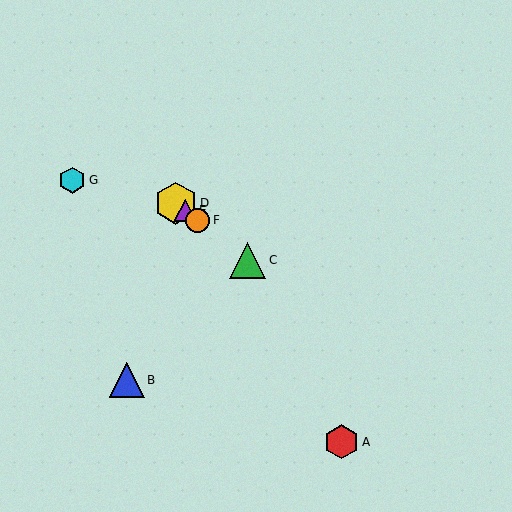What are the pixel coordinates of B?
Object B is at (127, 380).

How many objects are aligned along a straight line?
4 objects (C, D, E, F) are aligned along a straight line.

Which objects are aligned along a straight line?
Objects C, D, E, F are aligned along a straight line.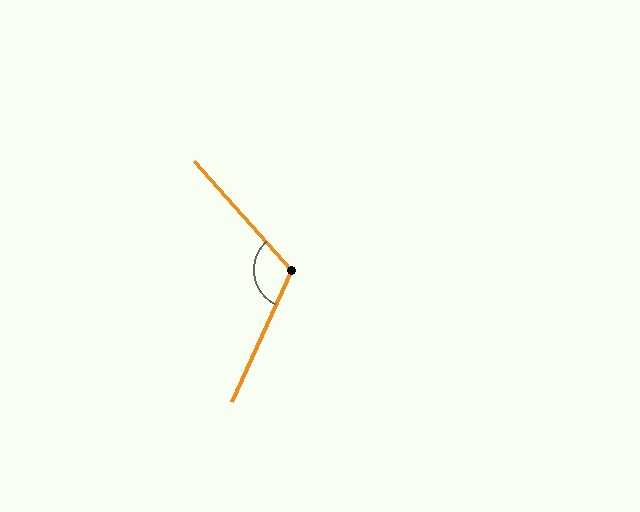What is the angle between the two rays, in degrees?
Approximately 114 degrees.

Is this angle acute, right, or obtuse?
It is obtuse.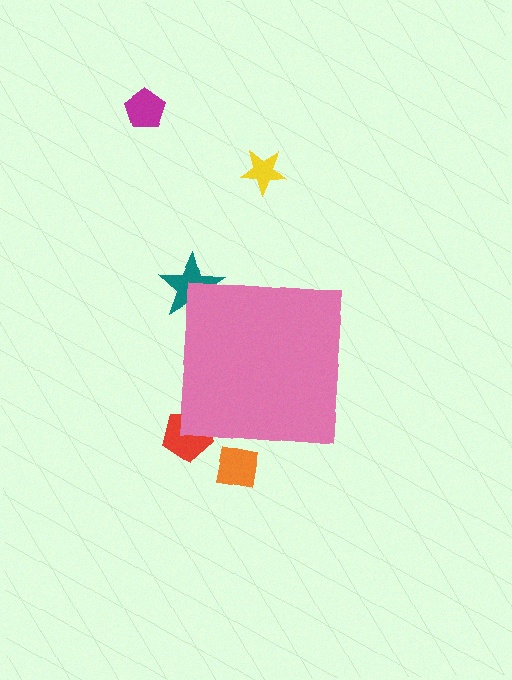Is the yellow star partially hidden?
No, the yellow star is fully visible.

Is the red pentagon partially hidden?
Yes, the red pentagon is partially hidden behind the pink square.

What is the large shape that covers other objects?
A pink square.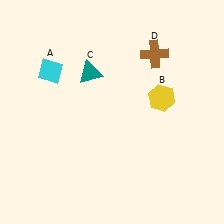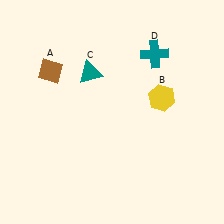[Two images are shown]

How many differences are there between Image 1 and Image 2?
There are 2 differences between the two images.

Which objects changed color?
A changed from cyan to brown. D changed from brown to teal.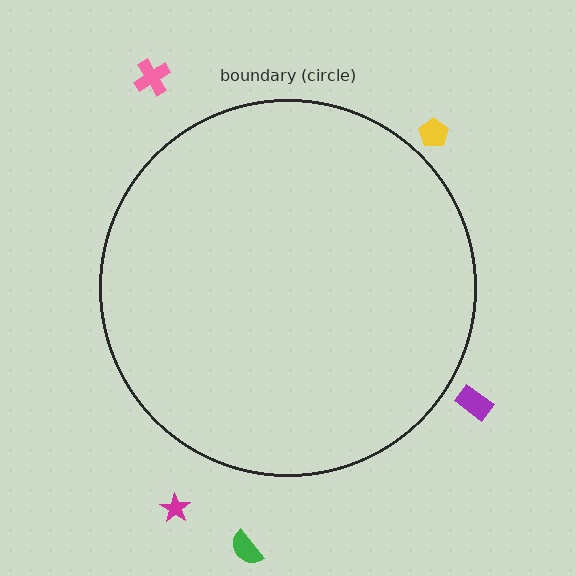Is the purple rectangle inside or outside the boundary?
Outside.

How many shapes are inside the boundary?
0 inside, 5 outside.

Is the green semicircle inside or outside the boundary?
Outside.